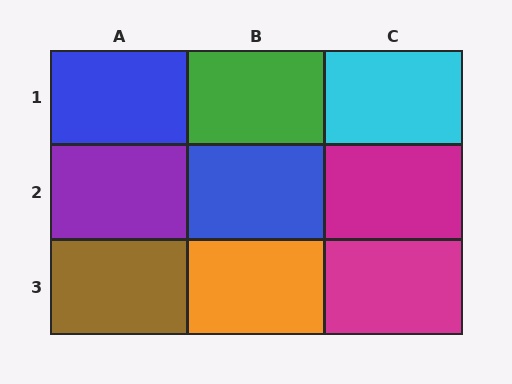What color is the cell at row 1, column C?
Cyan.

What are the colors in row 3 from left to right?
Brown, orange, magenta.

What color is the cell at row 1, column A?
Blue.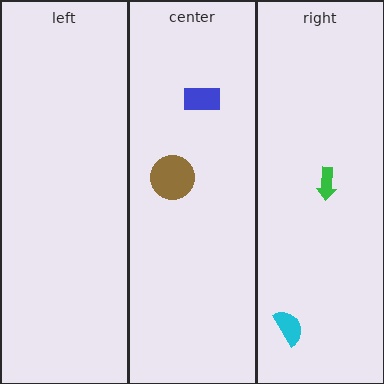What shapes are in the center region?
The blue rectangle, the brown circle.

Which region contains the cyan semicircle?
The right region.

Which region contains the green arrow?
The right region.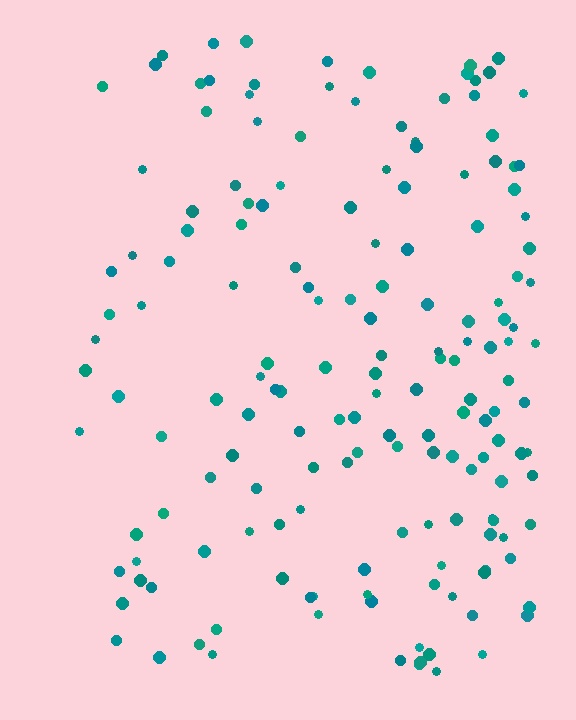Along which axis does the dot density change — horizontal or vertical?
Horizontal.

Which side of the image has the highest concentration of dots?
The right.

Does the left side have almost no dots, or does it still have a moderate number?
Still a moderate number, just noticeably fewer than the right.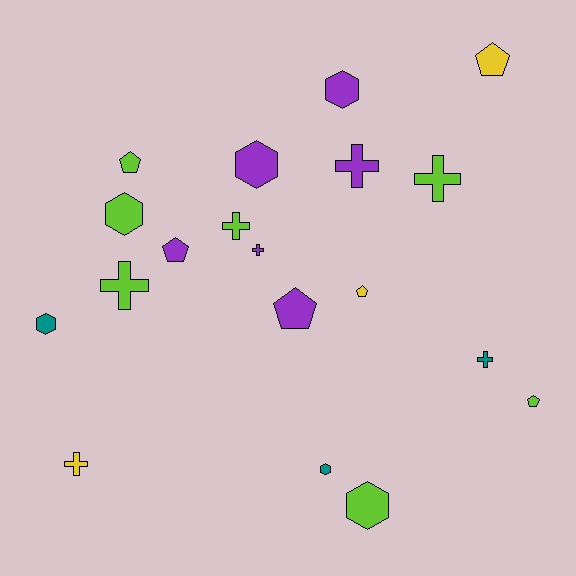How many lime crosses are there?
There are 3 lime crosses.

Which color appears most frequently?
Lime, with 7 objects.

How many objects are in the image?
There are 19 objects.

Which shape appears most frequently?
Cross, with 7 objects.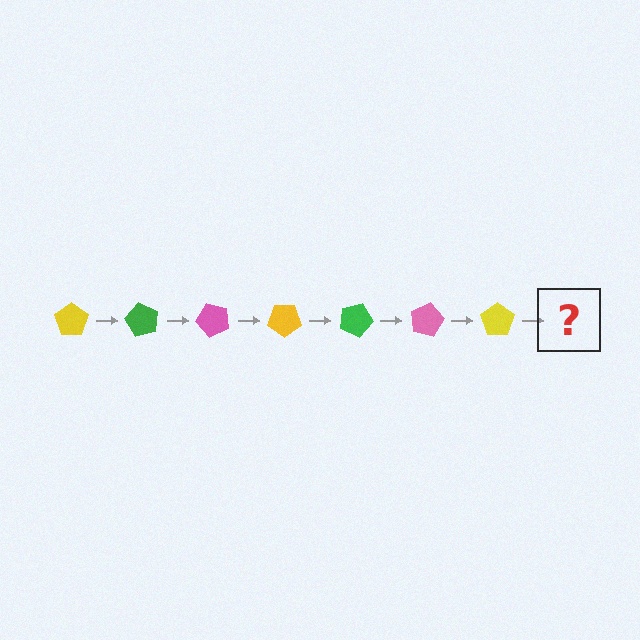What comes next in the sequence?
The next element should be a green pentagon, rotated 420 degrees from the start.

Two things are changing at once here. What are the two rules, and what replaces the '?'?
The two rules are that it rotates 60 degrees each step and the color cycles through yellow, green, and pink. The '?' should be a green pentagon, rotated 420 degrees from the start.